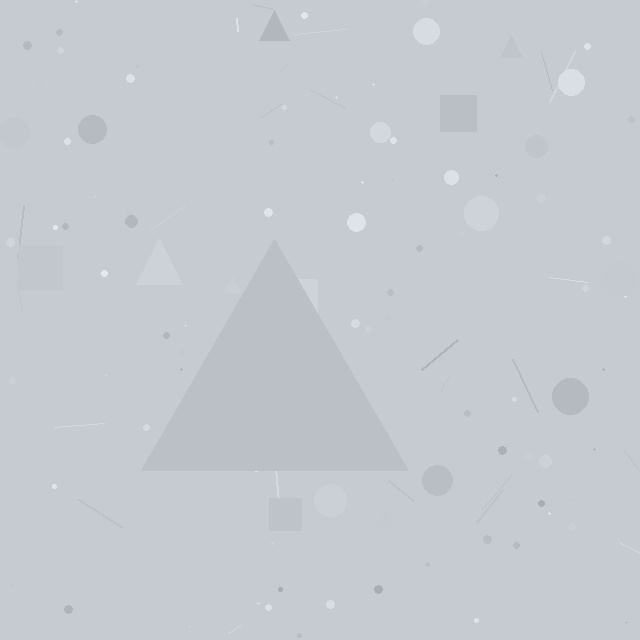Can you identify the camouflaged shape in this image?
The camouflaged shape is a triangle.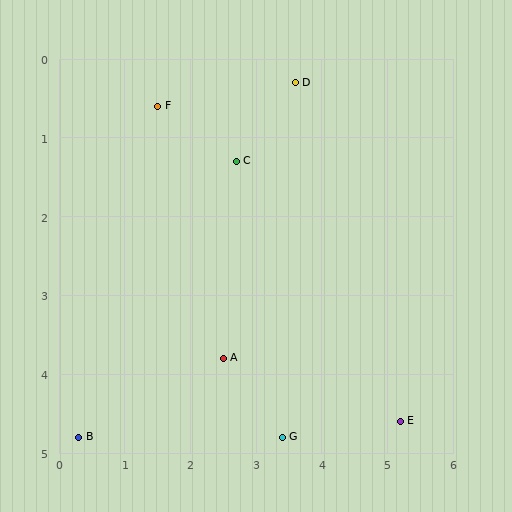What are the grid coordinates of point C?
Point C is at approximately (2.7, 1.3).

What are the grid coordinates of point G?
Point G is at approximately (3.4, 4.8).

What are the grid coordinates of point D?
Point D is at approximately (3.6, 0.3).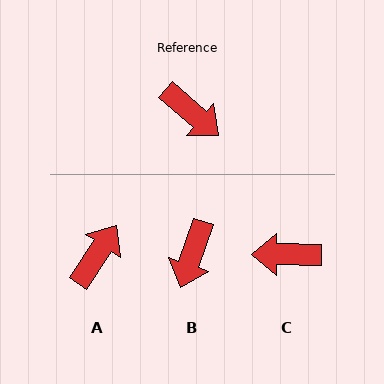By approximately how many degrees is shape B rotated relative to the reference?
Approximately 68 degrees clockwise.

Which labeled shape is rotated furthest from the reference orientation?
C, about 139 degrees away.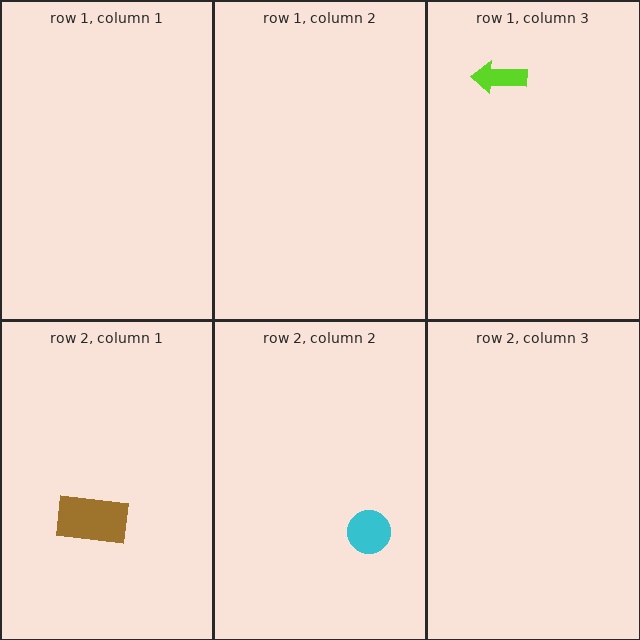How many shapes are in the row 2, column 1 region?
1.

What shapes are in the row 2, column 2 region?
The cyan circle.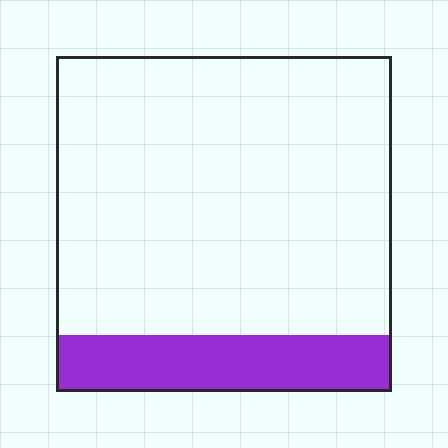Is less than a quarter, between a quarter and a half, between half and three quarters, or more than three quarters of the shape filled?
Less than a quarter.